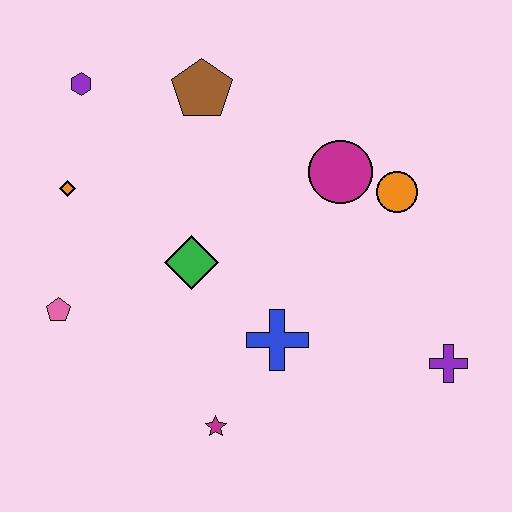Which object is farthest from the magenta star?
The purple hexagon is farthest from the magenta star.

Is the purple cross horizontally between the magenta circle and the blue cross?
No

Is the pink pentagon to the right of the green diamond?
No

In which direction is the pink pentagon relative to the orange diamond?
The pink pentagon is below the orange diamond.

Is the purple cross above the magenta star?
Yes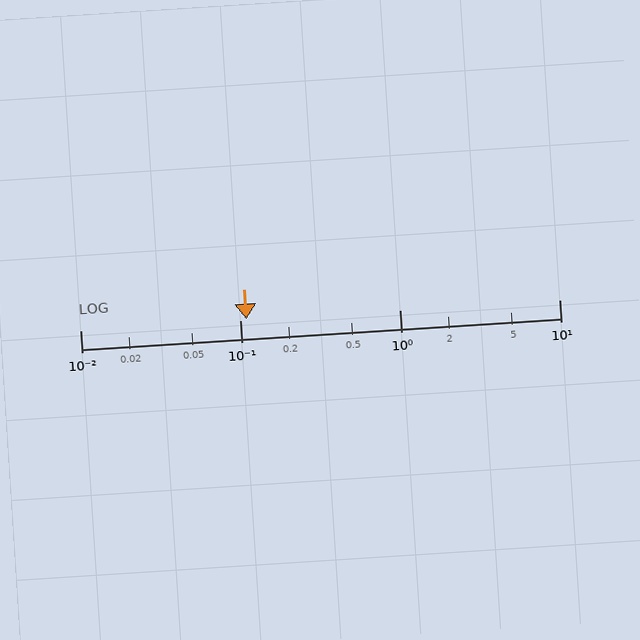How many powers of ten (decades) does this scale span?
The scale spans 3 decades, from 0.01 to 10.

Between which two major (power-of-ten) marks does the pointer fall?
The pointer is between 0.1 and 1.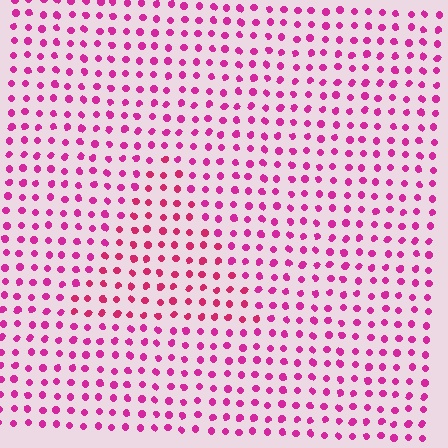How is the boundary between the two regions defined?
The boundary is defined purely by a slight shift in hue (about 18 degrees). Spacing, size, and orientation are identical on both sides.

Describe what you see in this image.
The image is filled with small magenta elements in a uniform arrangement. A triangle-shaped region is visible where the elements are tinted to a slightly different hue, forming a subtle color boundary.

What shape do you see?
I see a triangle.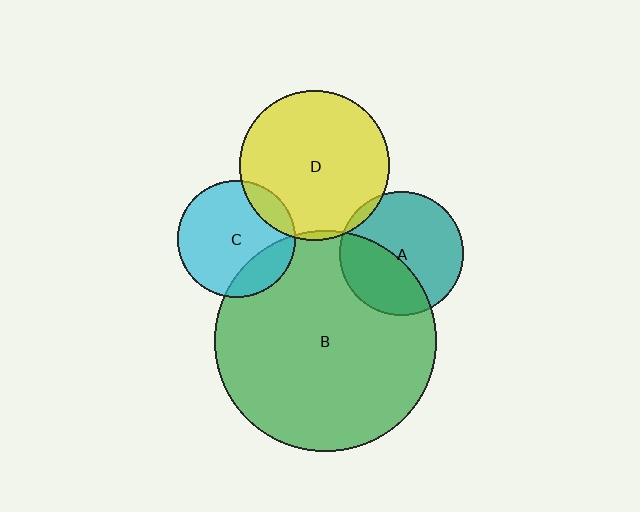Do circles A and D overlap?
Yes.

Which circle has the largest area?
Circle B (green).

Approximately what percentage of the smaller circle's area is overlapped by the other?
Approximately 5%.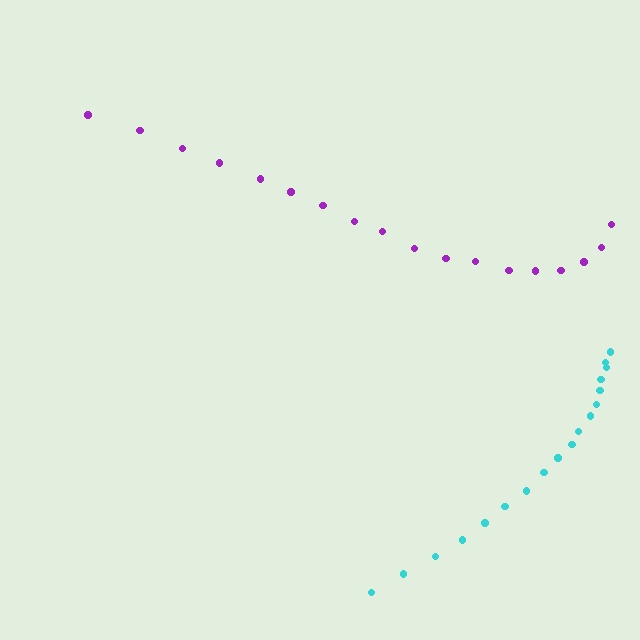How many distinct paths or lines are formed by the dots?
There are 2 distinct paths.